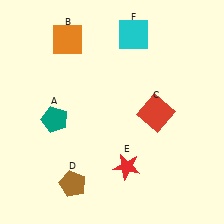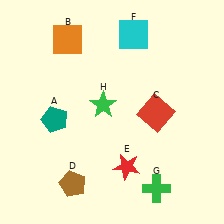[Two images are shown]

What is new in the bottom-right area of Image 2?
A green cross (G) was added in the bottom-right area of Image 2.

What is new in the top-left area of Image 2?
A green star (H) was added in the top-left area of Image 2.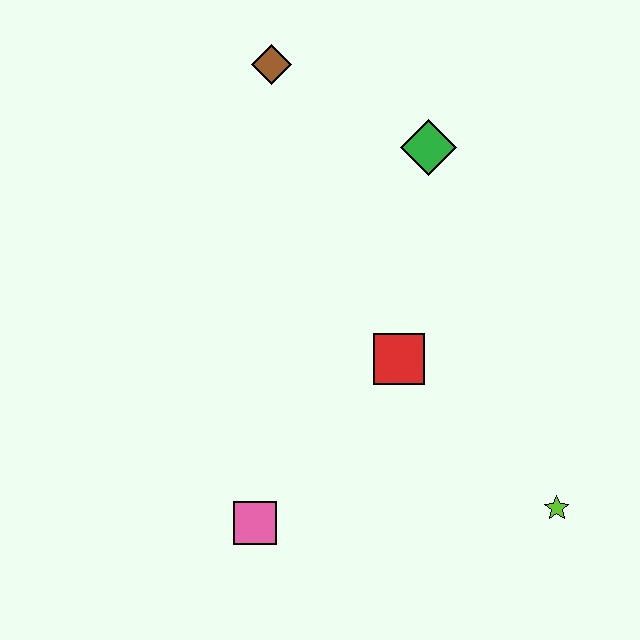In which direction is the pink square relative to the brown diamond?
The pink square is below the brown diamond.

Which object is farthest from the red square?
The brown diamond is farthest from the red square.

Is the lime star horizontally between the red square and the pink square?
No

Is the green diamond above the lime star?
Yes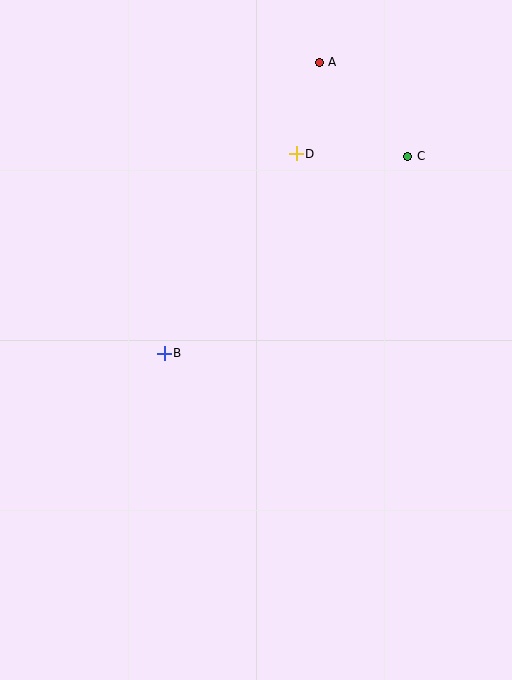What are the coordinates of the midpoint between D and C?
The midpoint between D and C is at (352, 155).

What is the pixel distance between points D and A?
The distance between D and A is 94 pixels.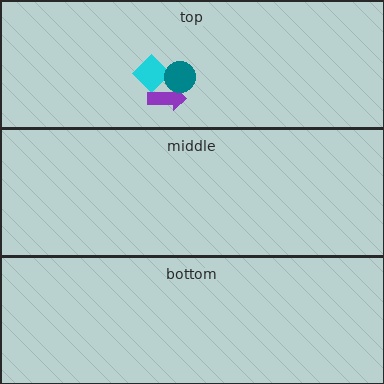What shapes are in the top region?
The cyan diamond, the purple arrow, the teal circle.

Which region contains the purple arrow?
The top region.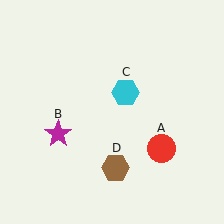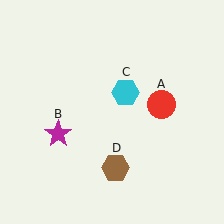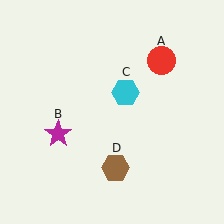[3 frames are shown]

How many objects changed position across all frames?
1 object changed position: red circle (object A).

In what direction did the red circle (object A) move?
The red circle (object A) moved up.